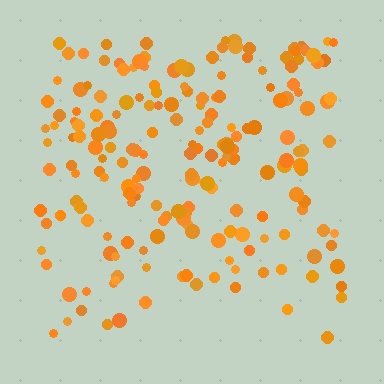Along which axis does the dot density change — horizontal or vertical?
Vertical.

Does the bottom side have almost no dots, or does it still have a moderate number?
Still a moderate number, just noticeably fewer than the top.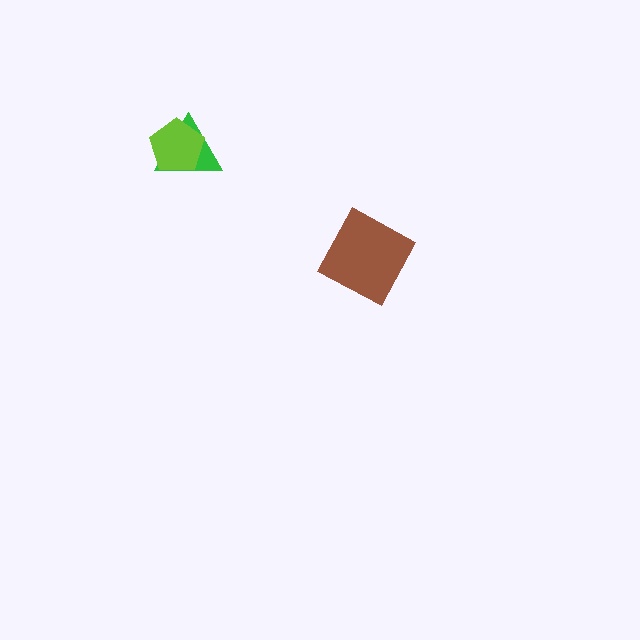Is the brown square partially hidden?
No, no other shape covers it.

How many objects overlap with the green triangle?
1 object overlaps with the green triangle.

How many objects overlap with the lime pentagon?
1 object overlaps with the lime pentagon.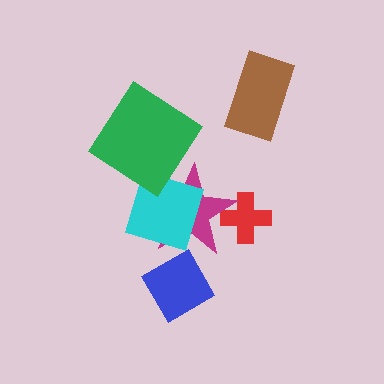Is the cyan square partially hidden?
No, no other shape covers it.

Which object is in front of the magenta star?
The cyan square is in front of the magenta star.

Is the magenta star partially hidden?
Yes, it is partially covered by another shape.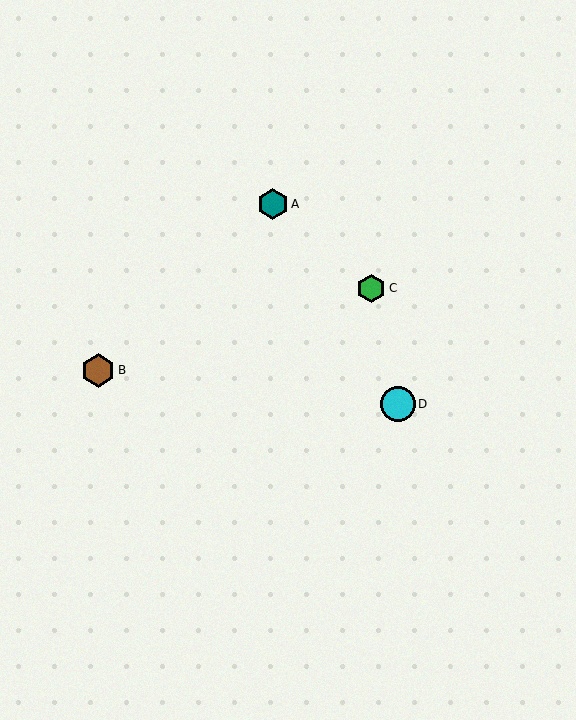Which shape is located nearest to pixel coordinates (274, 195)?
The teal hexagon (labeled A) at (273, 204) is nearest to that location.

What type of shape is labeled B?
Shape B is a brown hexagon.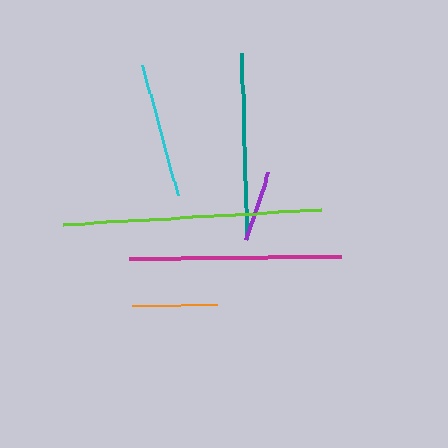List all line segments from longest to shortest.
From longest to shortest: lime, magenta, teal, cyan, orange, purple.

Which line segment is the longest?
The lime line is the longest at approximately 259 pixels.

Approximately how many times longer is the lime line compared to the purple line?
The lime line is approximately 3.6 times the length of the purple line.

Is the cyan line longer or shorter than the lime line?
The lime line is longer than the cyan line.